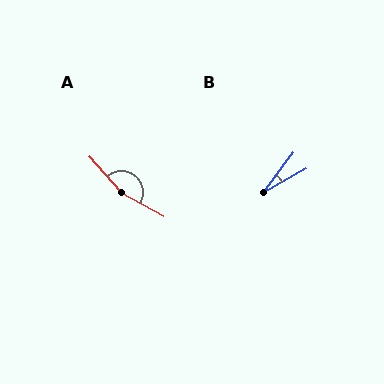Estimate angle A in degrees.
Approximately 160 degrees.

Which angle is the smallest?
B, at approximately 24 degrees.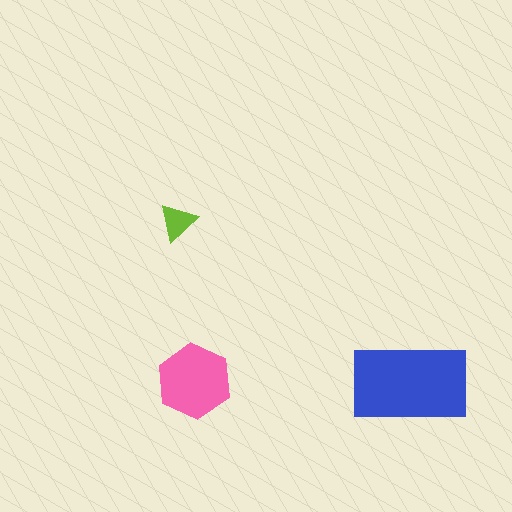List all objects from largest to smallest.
The blue rectangle, the pink hexagon, the lime triangle.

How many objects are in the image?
There are 3 objects in the image.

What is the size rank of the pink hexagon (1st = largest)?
2nd.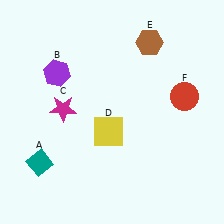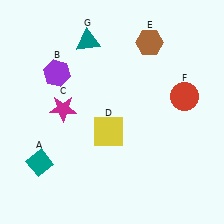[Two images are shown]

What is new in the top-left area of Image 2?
A teal triangle (G) was added in the top-left area of Image 2.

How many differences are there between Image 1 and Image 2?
There is 1 difference between the two images.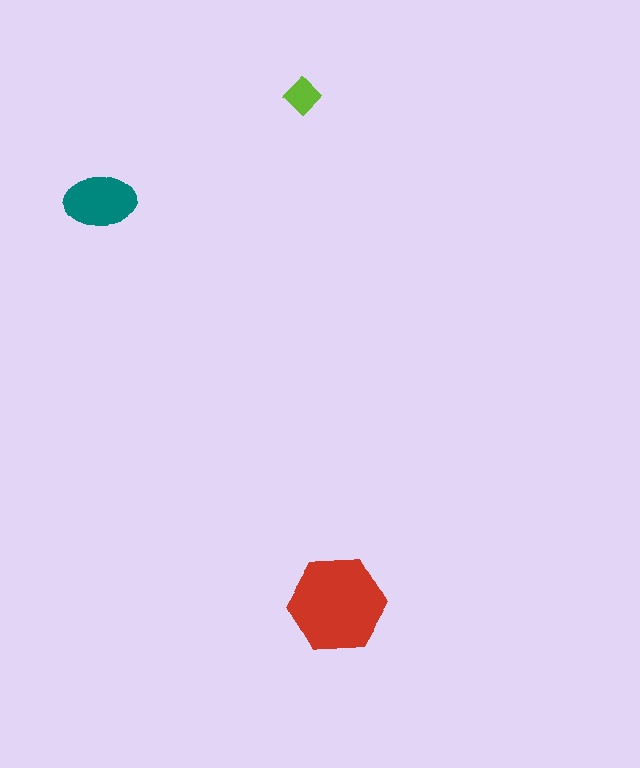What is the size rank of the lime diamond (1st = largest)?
3rd.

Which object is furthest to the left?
The teal ellipse is leftmost.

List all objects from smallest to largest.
The lime diamond, the teal ellipse, the red hexagon.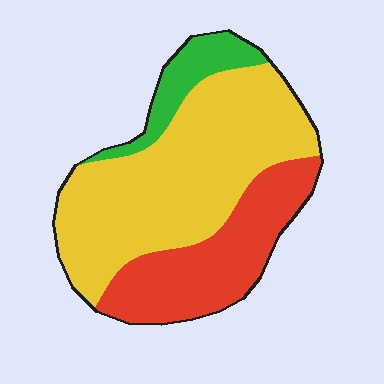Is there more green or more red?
Red.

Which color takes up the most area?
Yellow, at roughly 60%.